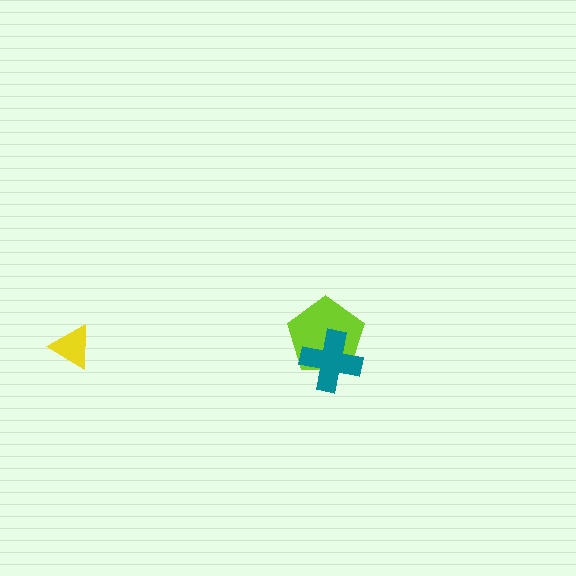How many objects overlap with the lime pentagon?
1 object overlaps with the lime pentagon.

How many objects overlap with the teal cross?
1 object overlaps with the teal cross.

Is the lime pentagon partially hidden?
Yes, it is partially covered by another shape.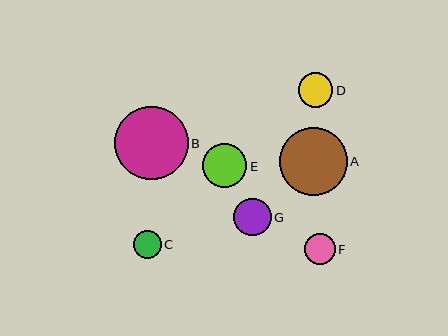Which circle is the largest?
Circle B is the largest with a size of approximately 74 pixels.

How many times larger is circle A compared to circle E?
Circle A is approximately 1.5 times the size of circle E.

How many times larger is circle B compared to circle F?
Circle B is approximately 2.4 times the size of circle F.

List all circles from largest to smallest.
From largest to smallest: B, A, E, G, D, F, C.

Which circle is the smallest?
Circle C is the smallest with a size of approximately 28 pixels.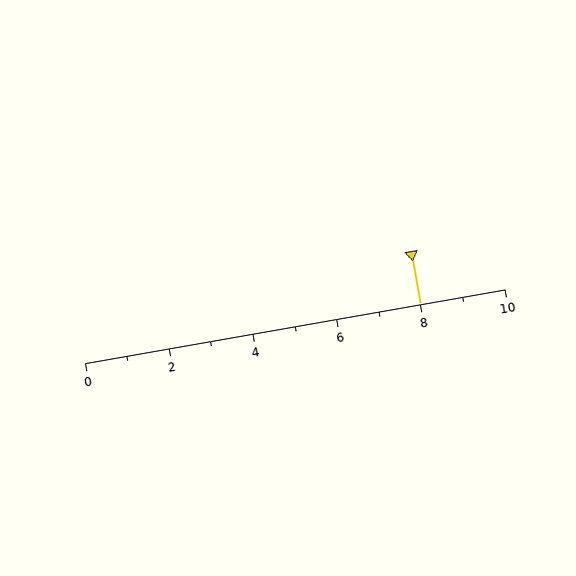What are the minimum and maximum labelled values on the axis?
The axis runs from 0 to 10.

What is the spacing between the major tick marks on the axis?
The major ticks are spaced 2 apart.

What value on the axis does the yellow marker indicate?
The marker indicates approximately 8.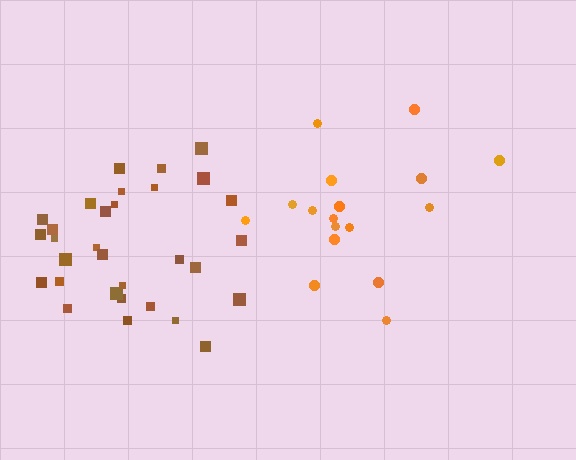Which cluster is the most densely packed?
Brown.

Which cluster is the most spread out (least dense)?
Orange.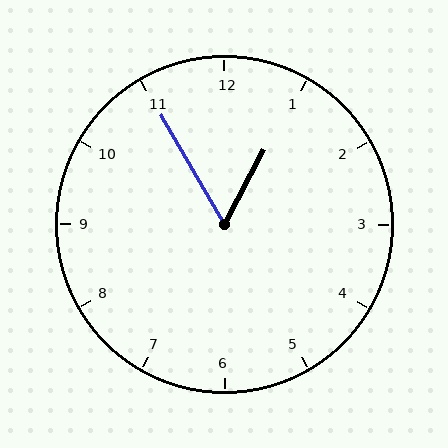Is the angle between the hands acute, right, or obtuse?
It is acute.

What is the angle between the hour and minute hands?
Approximately 58 degrees.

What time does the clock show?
12:55.